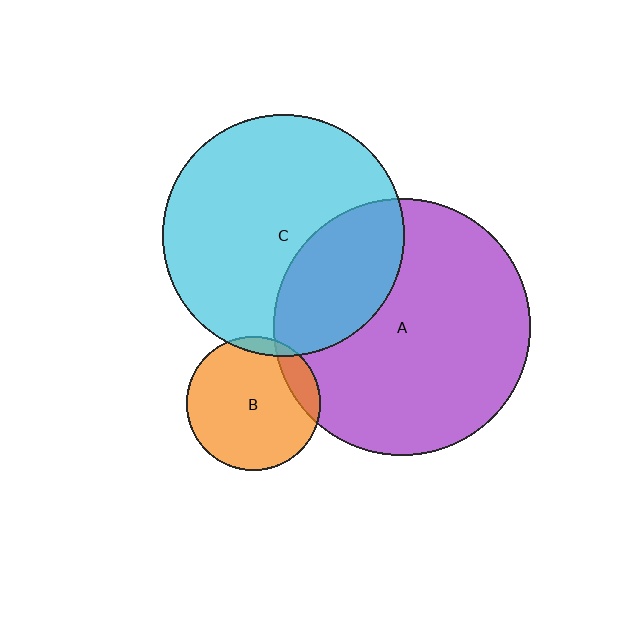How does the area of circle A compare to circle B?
Approximately 3.7 times.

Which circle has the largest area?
Circle A (purple).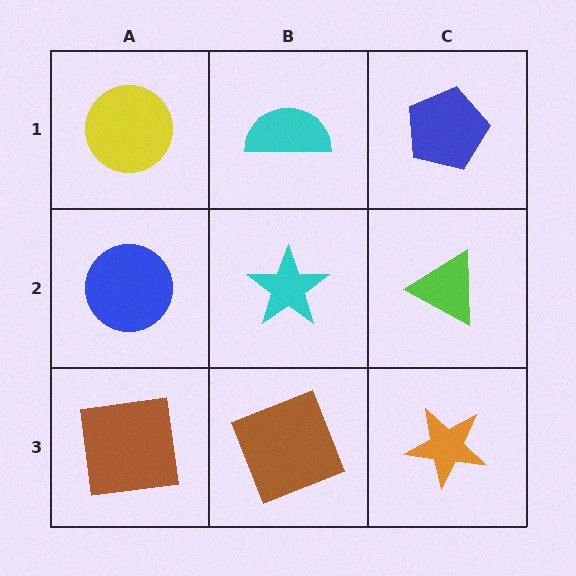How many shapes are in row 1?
3 shapes.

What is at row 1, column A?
A yellow circle.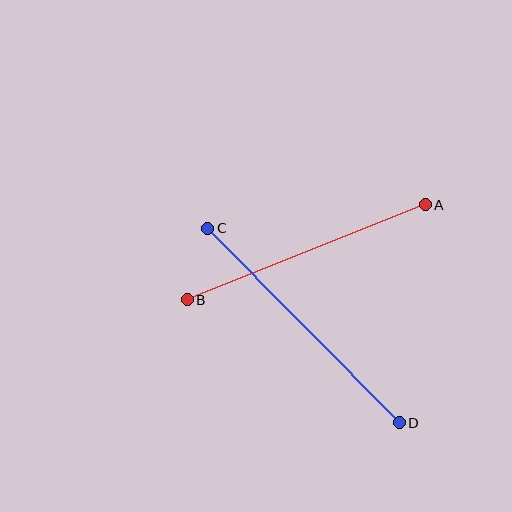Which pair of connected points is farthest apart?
Points C and D are farthest apart.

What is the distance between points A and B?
The distance is approximately 256 pixels.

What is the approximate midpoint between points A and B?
The midpoint is at approximately (306, 252) pixels.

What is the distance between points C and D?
The distance is approximately 273 pixels.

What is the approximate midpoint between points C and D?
The midpoint is at approximately (303, 326) pixels.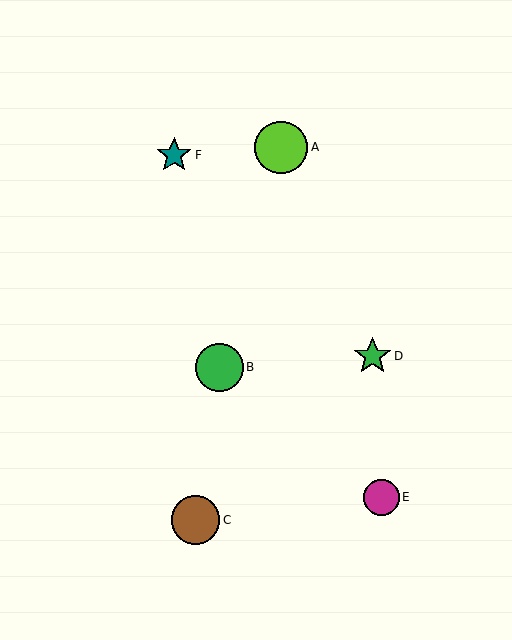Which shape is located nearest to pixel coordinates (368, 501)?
The magenta circle (labeled E) at (381, 497) is nearest to that location.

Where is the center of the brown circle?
The center of the brown circle is at (195, 520).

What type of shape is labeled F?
Shape F is a teal star.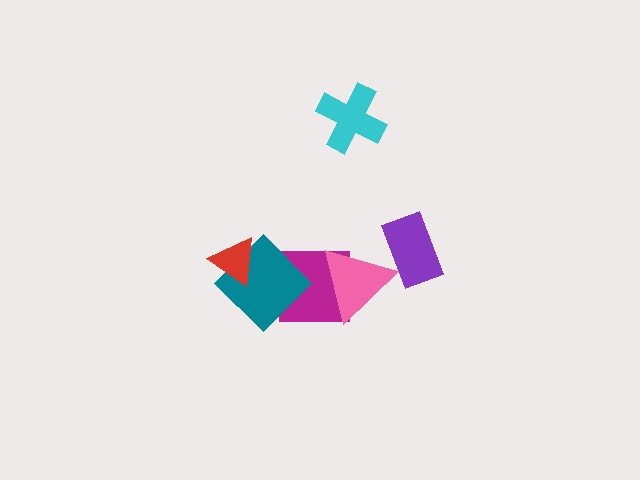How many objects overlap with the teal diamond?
2 objects overlap with the teal diamond.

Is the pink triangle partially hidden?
No, no other shape covers it.